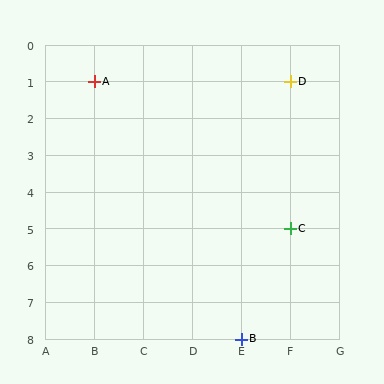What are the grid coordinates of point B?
Point B is at grid coordinates (E, 8).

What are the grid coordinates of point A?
Point A is at grid coordinates (B, 1).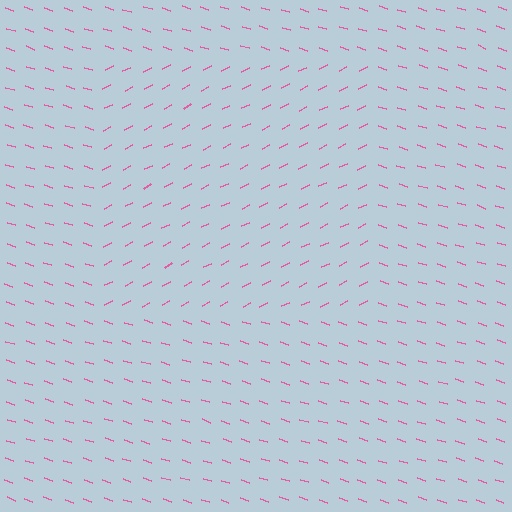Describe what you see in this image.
The image is filled with small pink line segments. A rectangle region in the image has lines oriented differently from the surrounding lines, creating a visible texture boundary.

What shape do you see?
I see a rectangle.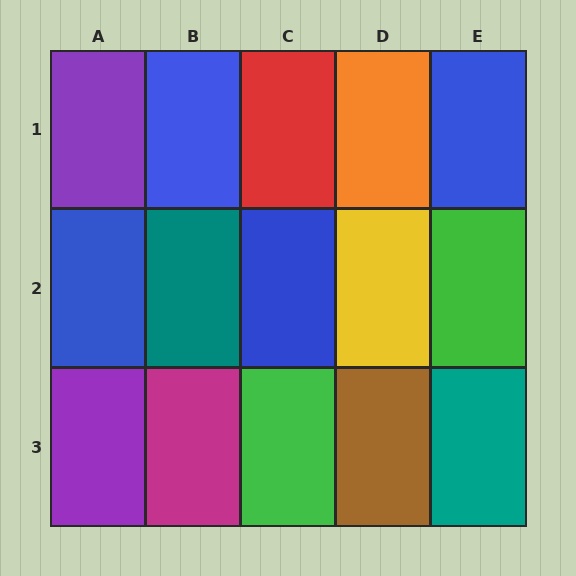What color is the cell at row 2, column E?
Green.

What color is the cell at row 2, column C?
Blue.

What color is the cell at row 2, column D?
Yellow.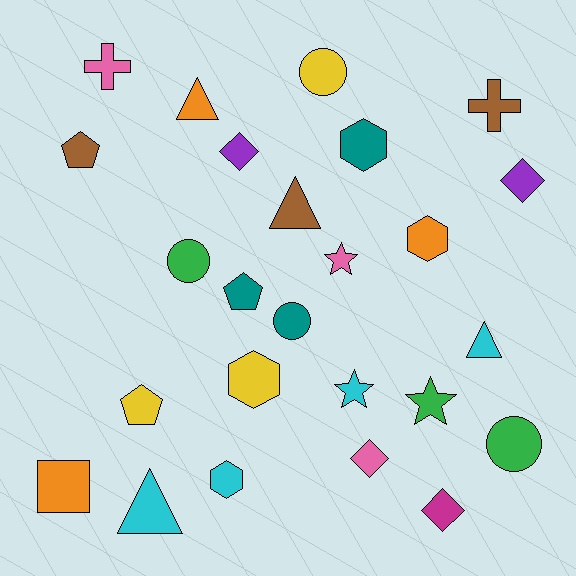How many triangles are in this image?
There are 4 triangles.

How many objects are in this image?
There are 25 objects.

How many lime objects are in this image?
There are no lime objects.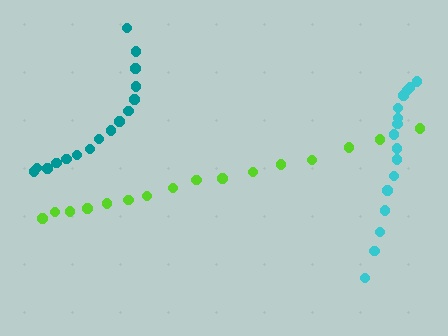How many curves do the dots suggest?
There are 3 distinct paths.